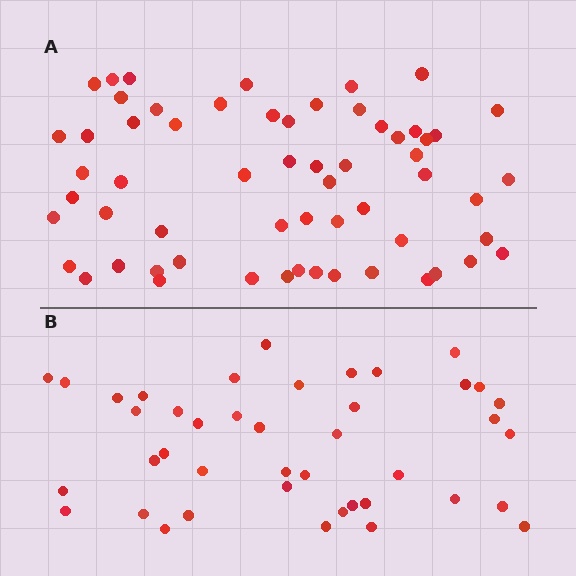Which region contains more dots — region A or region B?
Region A (the top region) has more dots.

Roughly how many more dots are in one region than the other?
Region A has approximately 20 more dots than region B.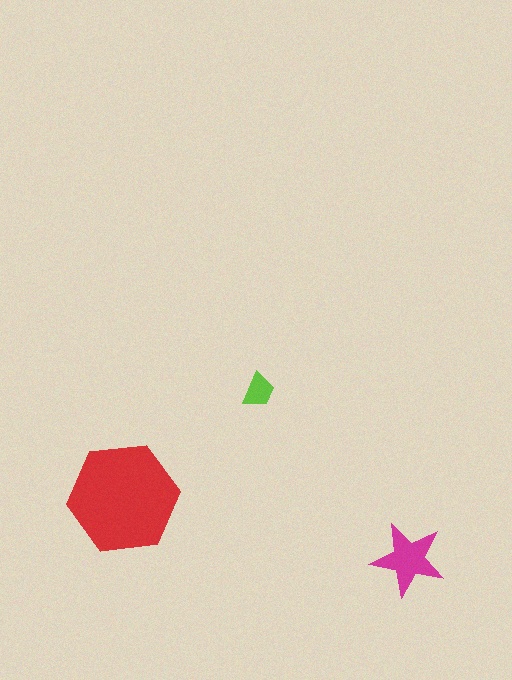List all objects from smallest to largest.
The lime trapezoid, the magenta star, the red hexagon.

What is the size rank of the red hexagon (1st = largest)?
1st.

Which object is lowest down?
The magenta star is bottommost.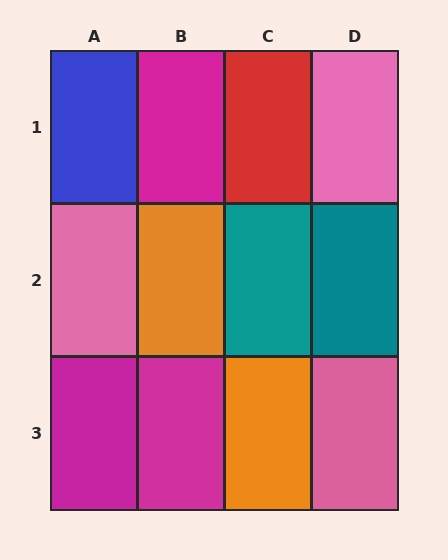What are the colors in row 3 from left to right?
Magenta, magenta, orange, pink.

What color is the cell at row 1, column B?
Magenta.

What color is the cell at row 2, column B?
Orange.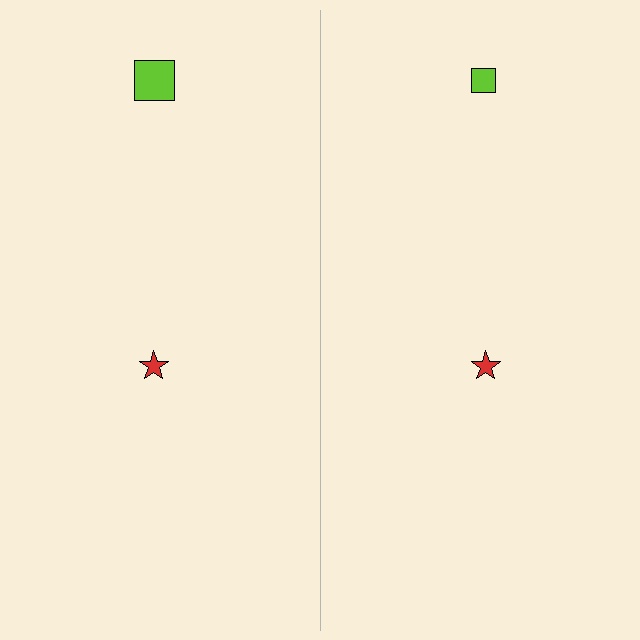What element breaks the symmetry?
The lime square on the right side has a different size than its mirror counterpart.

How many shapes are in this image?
There are 4 shapes in this image.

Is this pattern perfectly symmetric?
No, the pattern is not perfectly symmetric. The lime square on the right side has a different size than its mirror counterpart.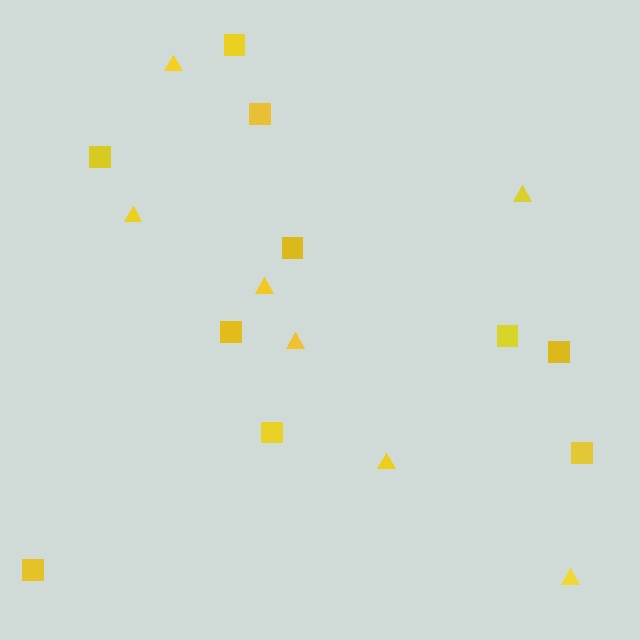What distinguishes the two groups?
There are 2 groups: one group of squares (10) and one group of triangles (7).